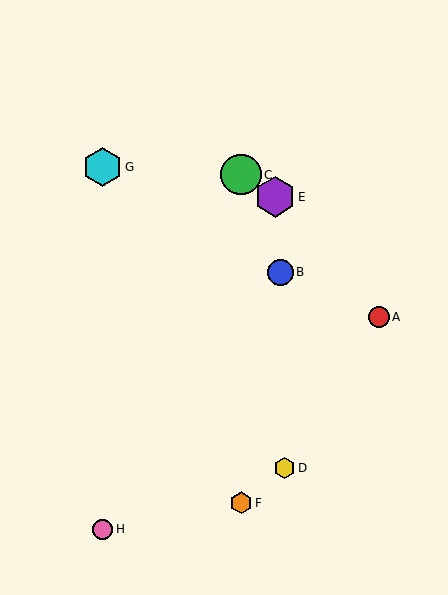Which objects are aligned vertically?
Objects C, F are aligned vertically.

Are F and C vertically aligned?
Yes, both are at x≈241.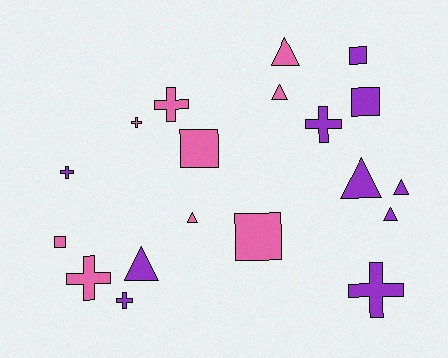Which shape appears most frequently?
Triangle, with 7 objects.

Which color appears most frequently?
Purple, with 10 objects.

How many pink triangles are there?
There are 3 pink triangles.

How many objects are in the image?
There are 19 objects.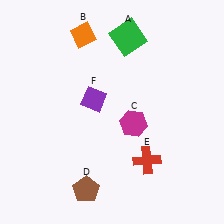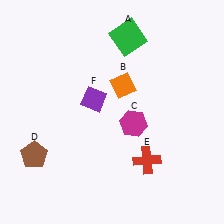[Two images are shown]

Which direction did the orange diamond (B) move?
The orange diamond (B) moved down.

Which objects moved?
The objects that moved are: the orange diamond (B), the brown pentagon (D).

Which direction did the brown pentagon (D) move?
The brown pentagon (D) moved left.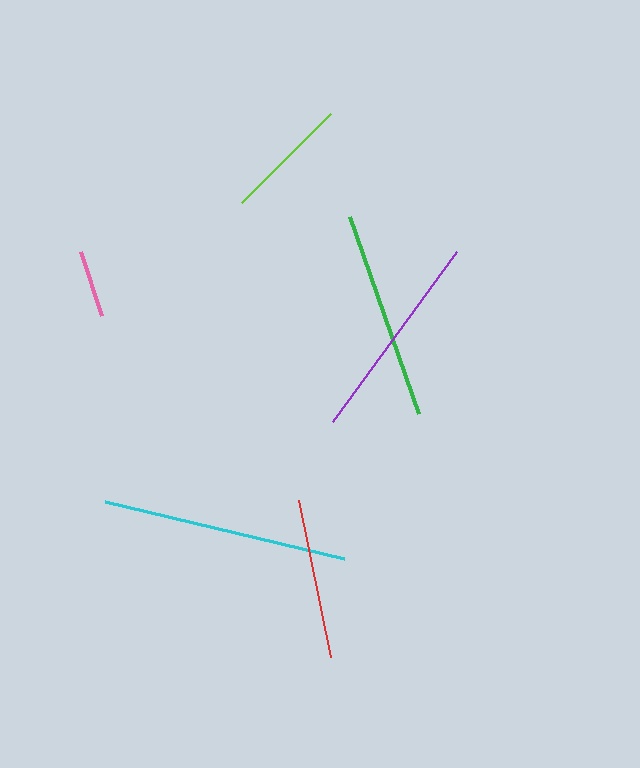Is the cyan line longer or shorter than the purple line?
The cyan line is longer than the purple line.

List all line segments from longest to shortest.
From longest to shortest: cyan, purple, green, red, lime, pink.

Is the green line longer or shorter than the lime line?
The green line is longer than the lime line.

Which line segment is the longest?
The cyan line is the longest at approximately 246 pixels.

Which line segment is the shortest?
The pink line is the shortest at approximately 68 pixels.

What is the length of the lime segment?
The lime segment is approximately 126 pixels long.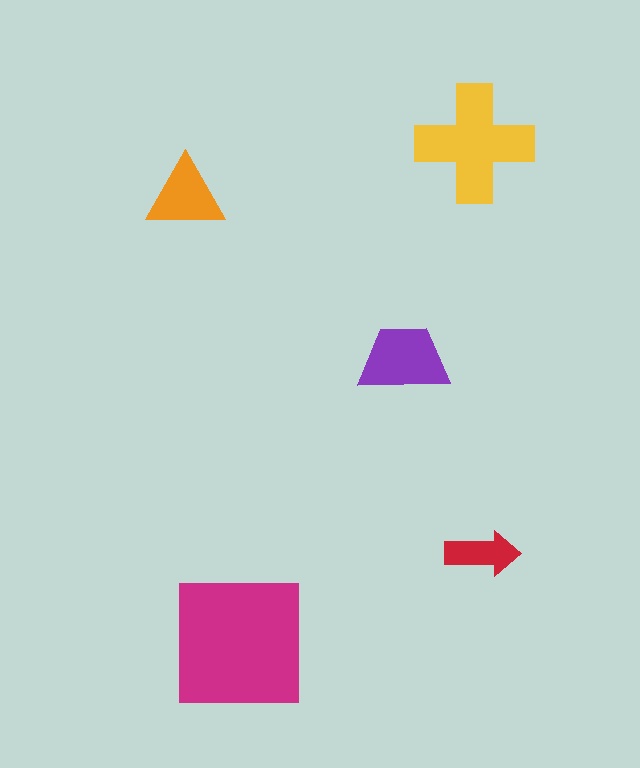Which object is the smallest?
The red arrow.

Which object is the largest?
The magenta square.